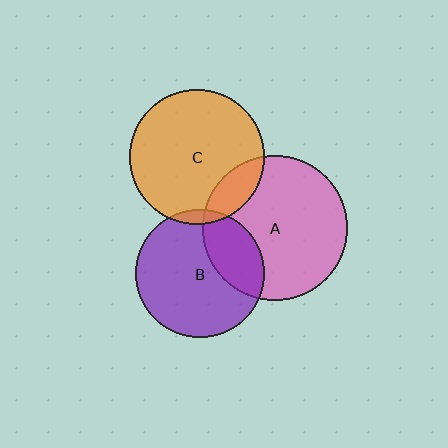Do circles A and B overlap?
Yes.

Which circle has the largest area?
Circle A (pink).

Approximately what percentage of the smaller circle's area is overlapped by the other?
Approximately 25%.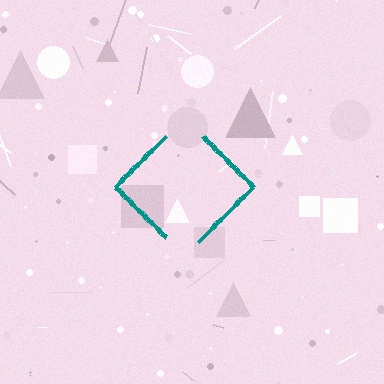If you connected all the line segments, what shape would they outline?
They would outline a diamond.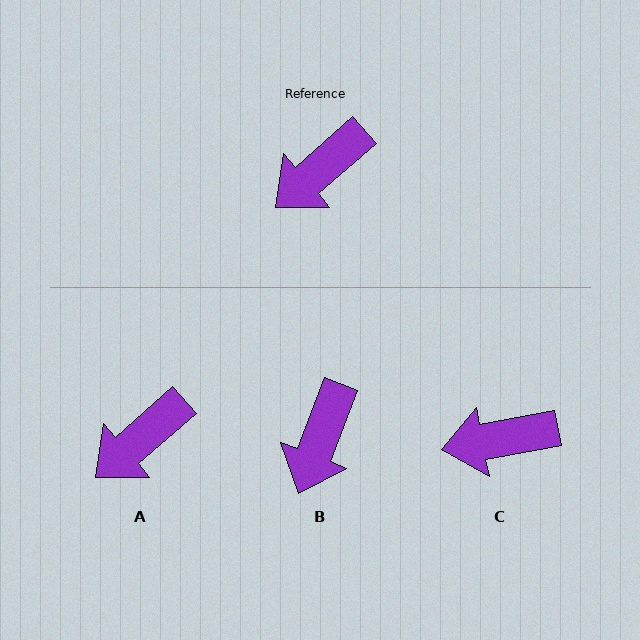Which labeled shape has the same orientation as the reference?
A.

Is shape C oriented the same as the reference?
No, it is off by about 31 degrees.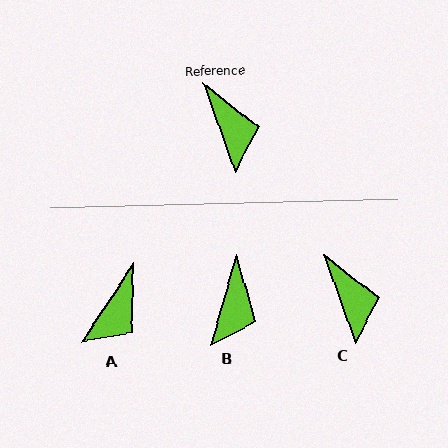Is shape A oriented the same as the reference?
No, it is off by about 53 degrees.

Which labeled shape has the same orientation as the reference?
C.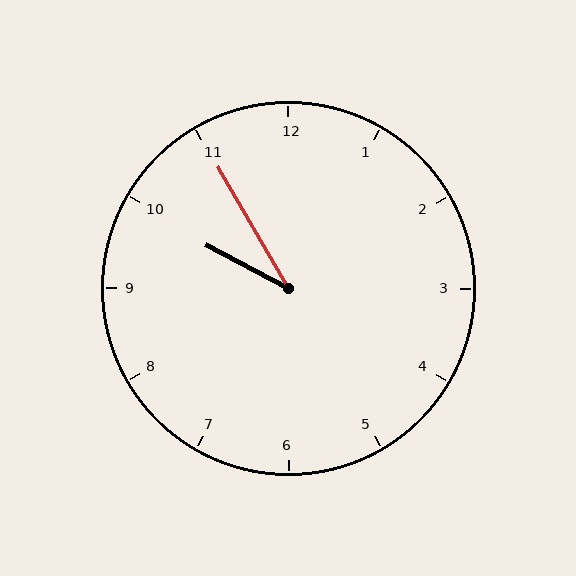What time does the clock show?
9:55.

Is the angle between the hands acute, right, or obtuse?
It is acute.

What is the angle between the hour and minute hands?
Approximately 32 degrees.